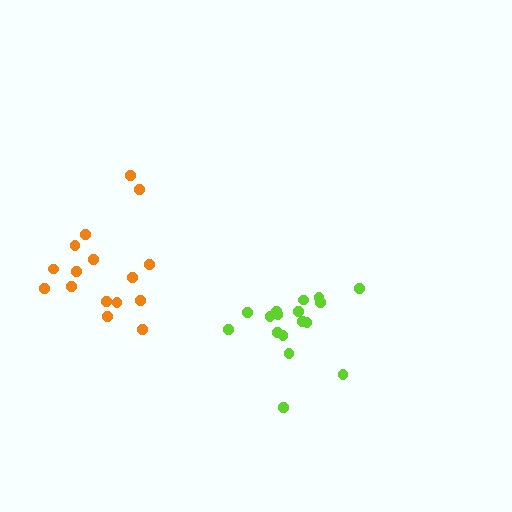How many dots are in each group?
Group 1: 17 dots, Group 2: 16 dots (33 total).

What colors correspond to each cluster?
The clusters are colored: lime, orange.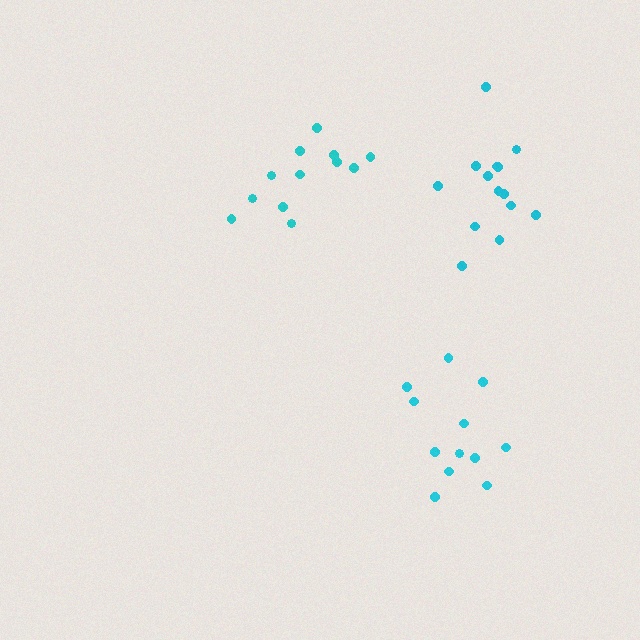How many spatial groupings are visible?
There are 3 spatial groupings.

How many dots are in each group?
Group 1: 14 dots, Group 2: 12 dots, Group 3: 12 dots (38 total).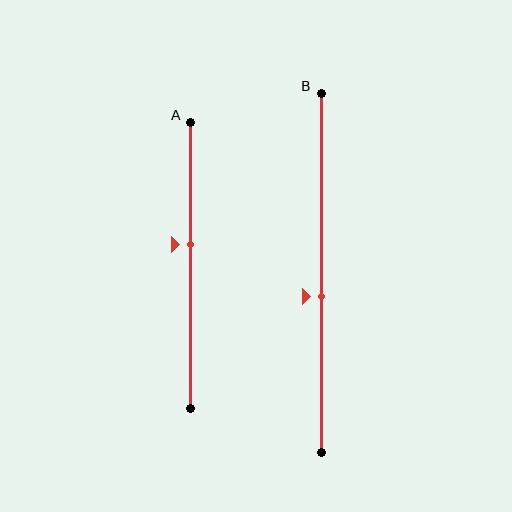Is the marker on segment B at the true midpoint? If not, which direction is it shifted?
No, the marker on segment B is shifted downward by about 7% of the segment length.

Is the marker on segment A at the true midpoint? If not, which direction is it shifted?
No, the marker on segment A is shifted upward by about 7% of the segment length.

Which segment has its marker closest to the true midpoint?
Segment B has its marker closest to the true midpoint.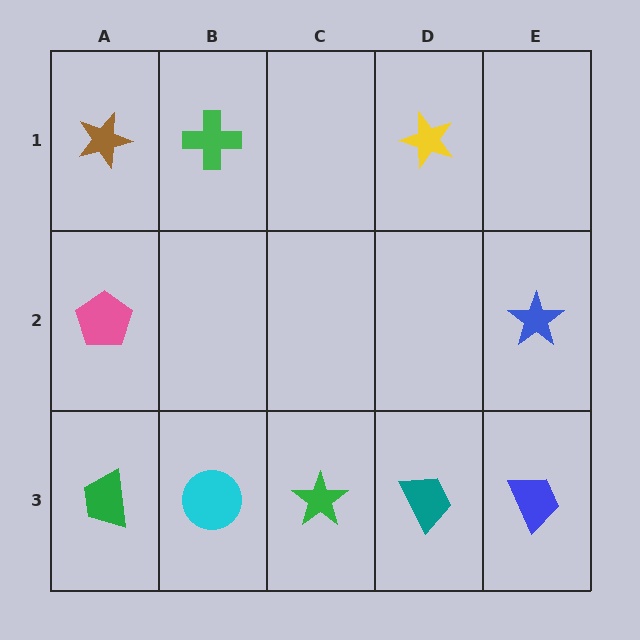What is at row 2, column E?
A blue star.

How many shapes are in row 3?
5 shapes.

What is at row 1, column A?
A brown star.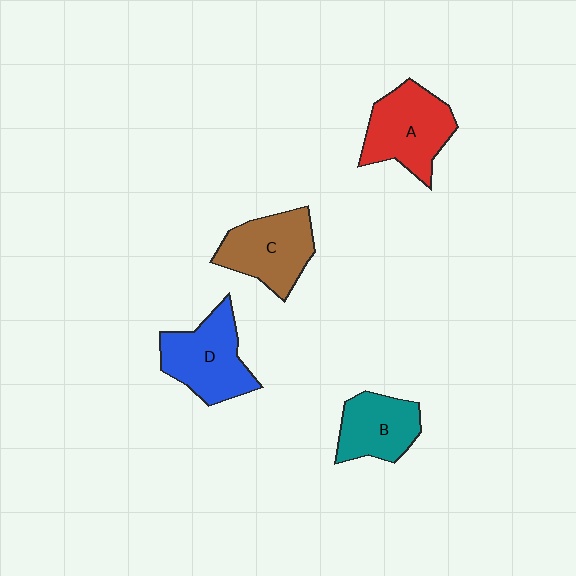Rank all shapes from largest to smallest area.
From largest to smallest: A (red), D (blue), C (brown), B (teal).